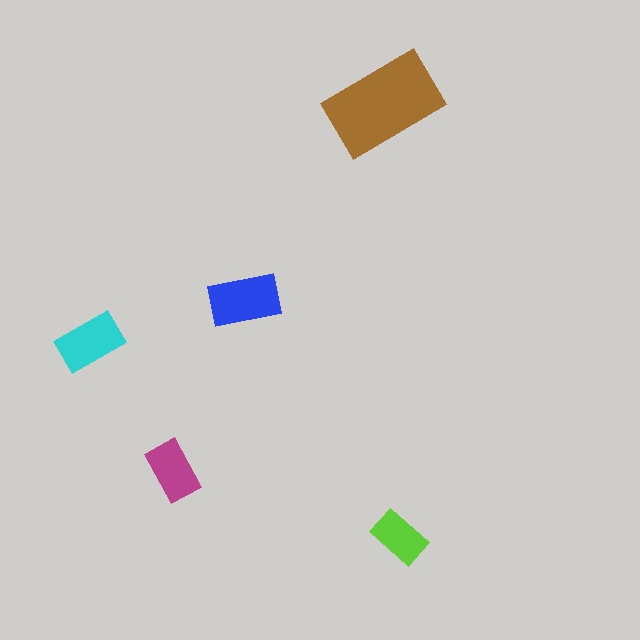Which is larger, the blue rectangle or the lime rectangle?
The blue one.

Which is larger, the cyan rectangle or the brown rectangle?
The brown one.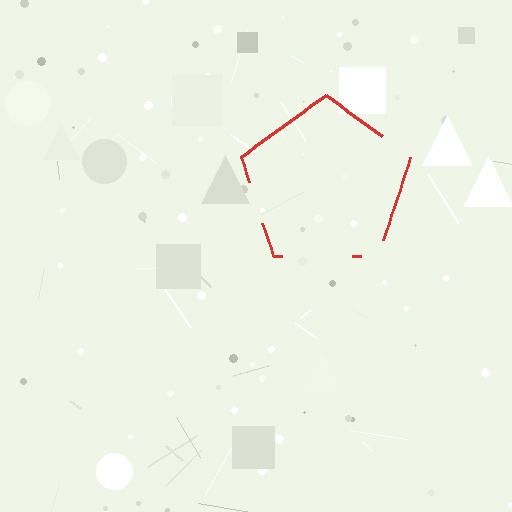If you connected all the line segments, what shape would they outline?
They would outline a pentagon.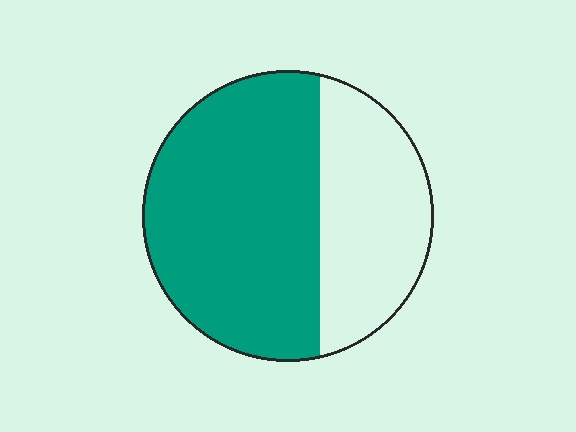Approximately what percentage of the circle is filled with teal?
Approximately 65%.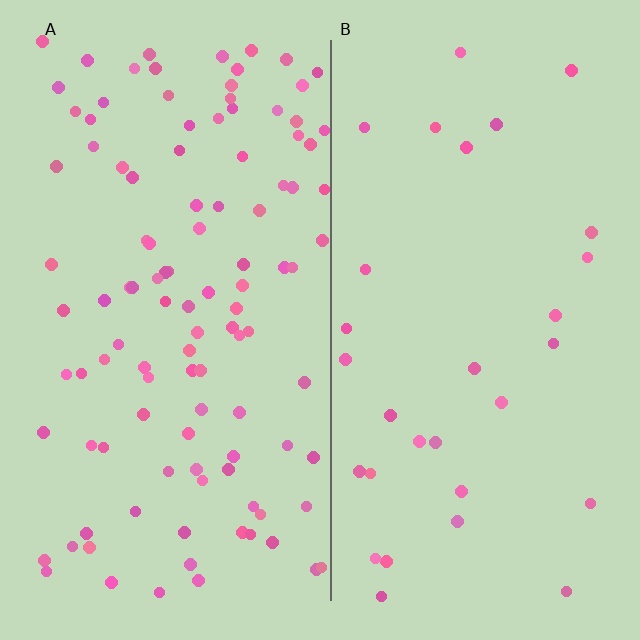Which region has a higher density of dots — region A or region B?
A (the left).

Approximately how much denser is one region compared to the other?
Approximately 3.6× — region A over region B.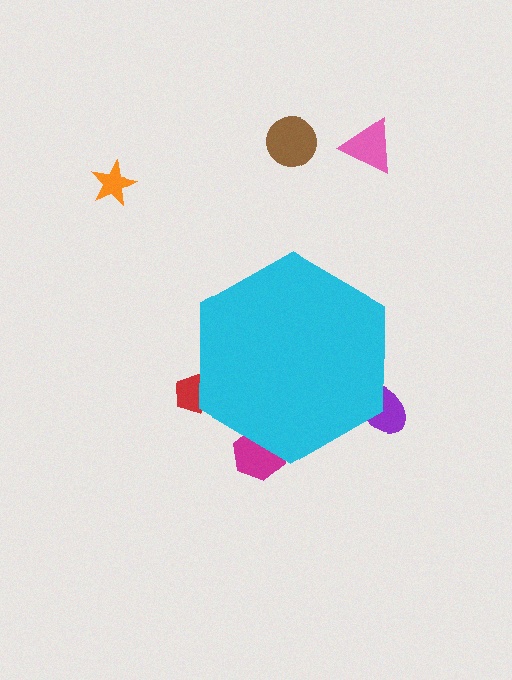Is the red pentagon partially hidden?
Yes, the red pentagon is partially hidden behind the cyan hexagon.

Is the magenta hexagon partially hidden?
Yes, the magenta hexagon is partially hidden behind the cyan hexagon.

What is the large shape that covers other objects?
A cyan hexagon.